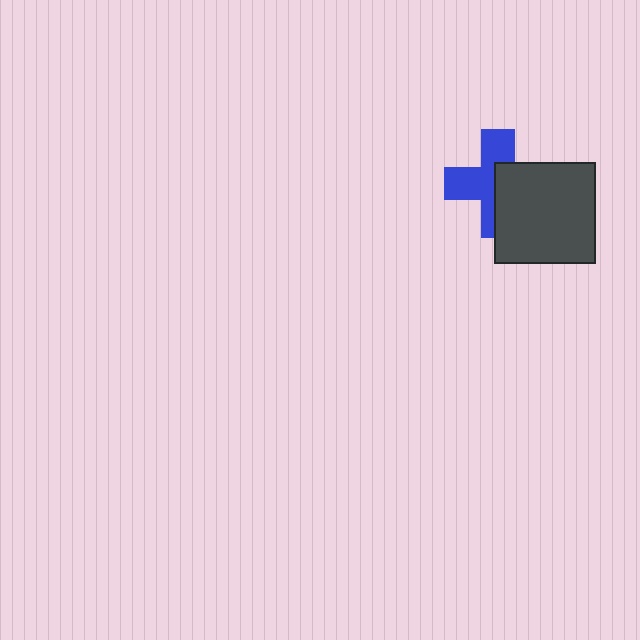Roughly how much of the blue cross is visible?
About half of it is visible (roughly 53%).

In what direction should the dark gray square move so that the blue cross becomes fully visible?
The dark gray square should move right. That is the shortest direction to clear the overlap and leave the blue cross fully visible.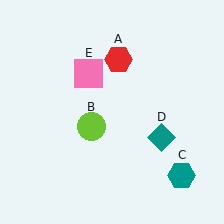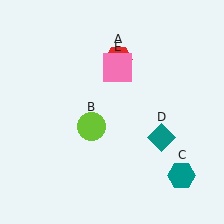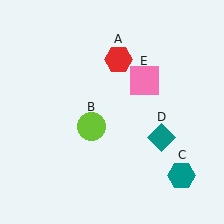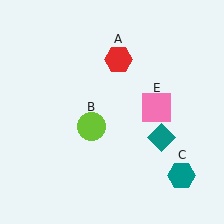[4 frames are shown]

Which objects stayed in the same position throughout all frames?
Red hexagon (object A) and lime circle (object B) and teal hexagon (object C) and teal diamond (object D) remained stationary.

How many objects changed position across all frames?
1 object changed position: pink square (object E).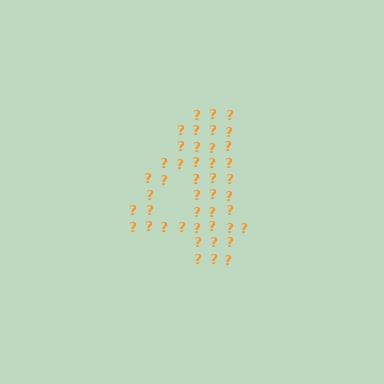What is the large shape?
The large shape is the digit 4.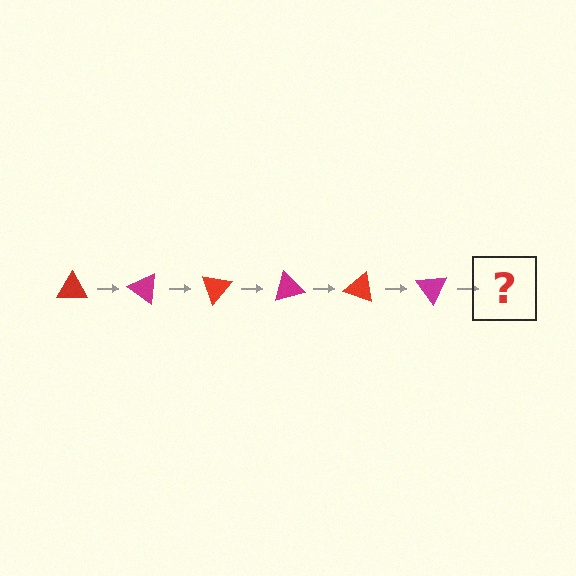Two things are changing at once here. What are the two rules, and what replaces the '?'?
The two rules are that it rotates 35 degrees each step and the color cycles through red and magenta. The '?' should be a red triangle, rotated 210 degrees from the start.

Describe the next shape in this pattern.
It should be a red triangle, rotated 210 degrees from the start.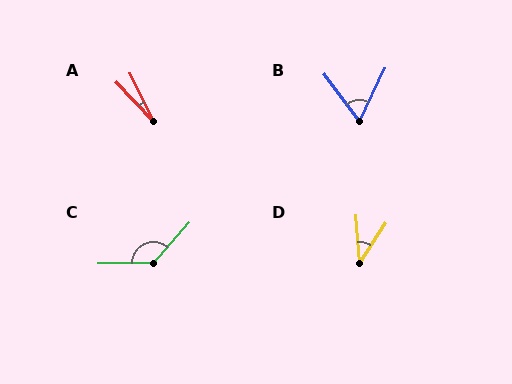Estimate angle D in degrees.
Approximately 37 degrees.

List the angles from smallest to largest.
A (18°), D (37°), B (62°), C (132°).